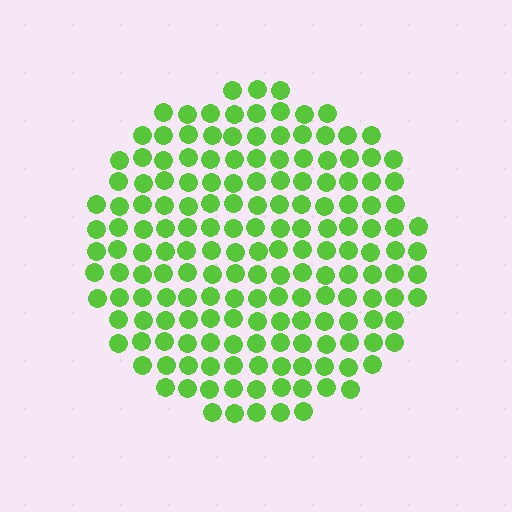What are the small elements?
The small elements are circles.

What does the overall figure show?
The overall figure shows a circle.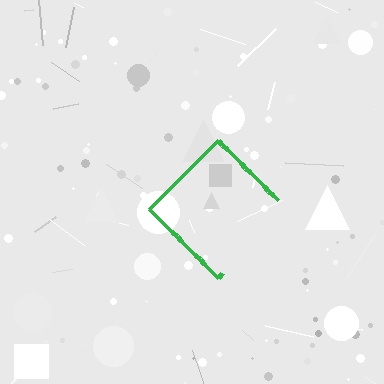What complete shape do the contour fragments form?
The contour fragments form a diamond.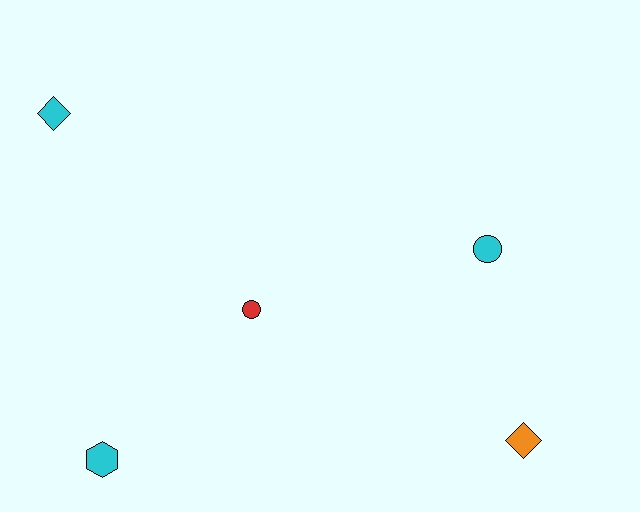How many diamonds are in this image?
There are 2 diamonds.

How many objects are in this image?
There are 5 objects.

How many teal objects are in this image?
There are no teal objects.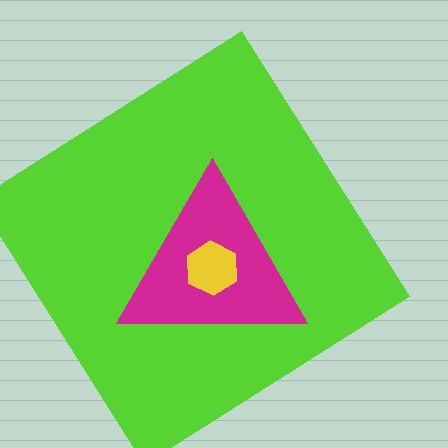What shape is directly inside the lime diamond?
The magenta triangle.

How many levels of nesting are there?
3.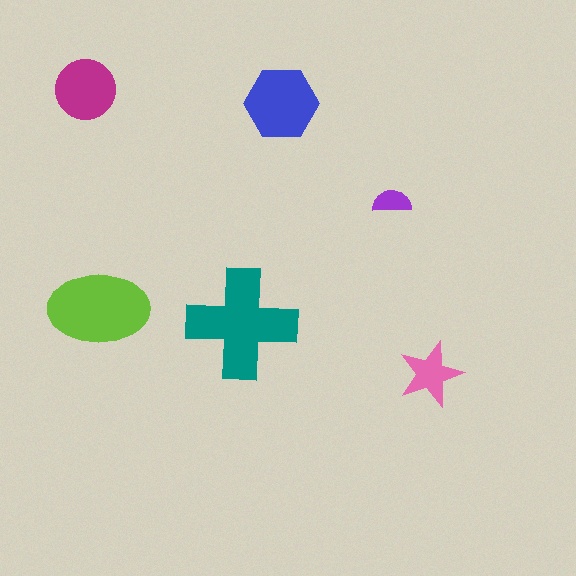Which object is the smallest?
The purple semicircle.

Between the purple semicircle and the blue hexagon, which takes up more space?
The blue hexagon.